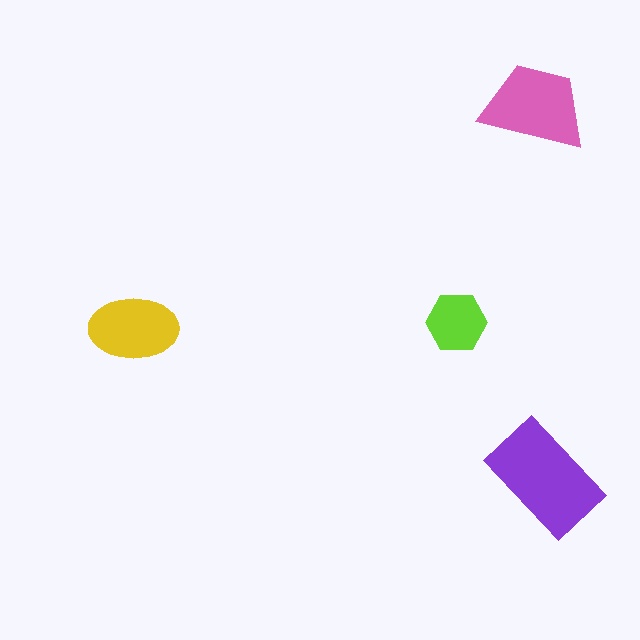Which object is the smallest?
The lime hexagon.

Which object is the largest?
The purple rectangle.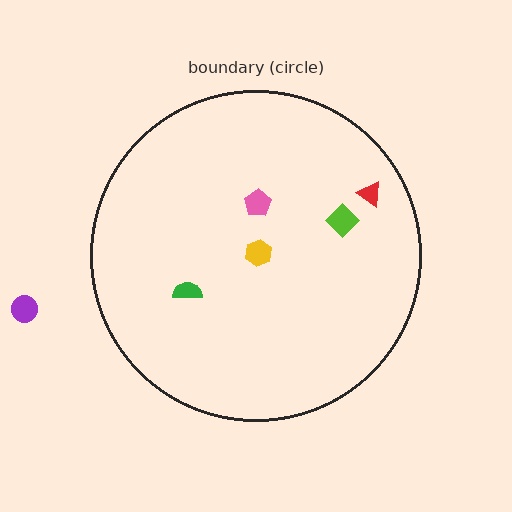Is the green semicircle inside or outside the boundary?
Inside.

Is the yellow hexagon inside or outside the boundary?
Inside.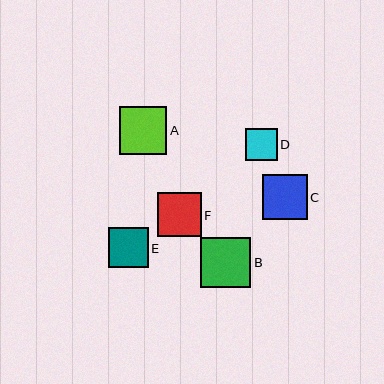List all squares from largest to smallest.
From largest to smallest: B, A, C, F, E, D.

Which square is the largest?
Square B is the largest with a size of approximately 50 pixels.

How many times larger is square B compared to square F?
Square B is approximately 1.1 times the size of square F.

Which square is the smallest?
Square D is the smallest with a size of approximately 31 pixels.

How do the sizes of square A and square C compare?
Square A and square C are approximately the same size.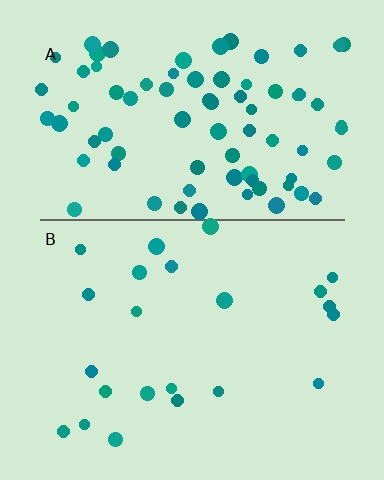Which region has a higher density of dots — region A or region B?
A (the top).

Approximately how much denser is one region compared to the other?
Approximately 3.5× — region A over region B.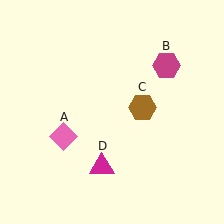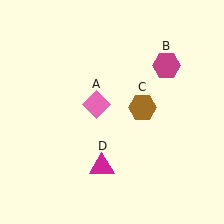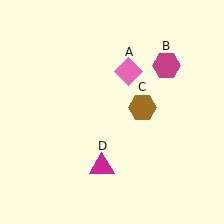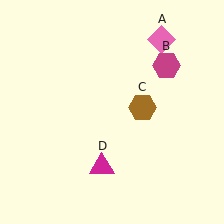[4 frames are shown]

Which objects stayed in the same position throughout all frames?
Magenta hexagon (object B) and brown hexagon (object C) and magenta triangle (object D) remained stationary.